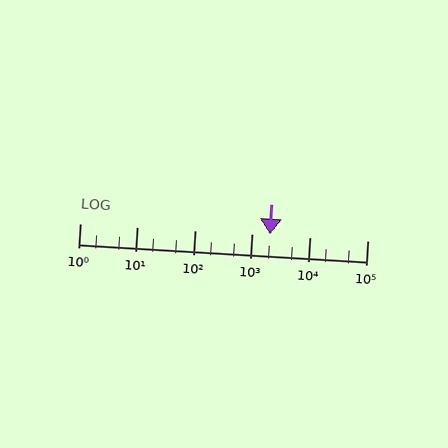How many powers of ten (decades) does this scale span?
The scale spans 5 decades, from 1 to 100000.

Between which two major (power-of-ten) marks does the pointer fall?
The pointer is between 1000 and 10000.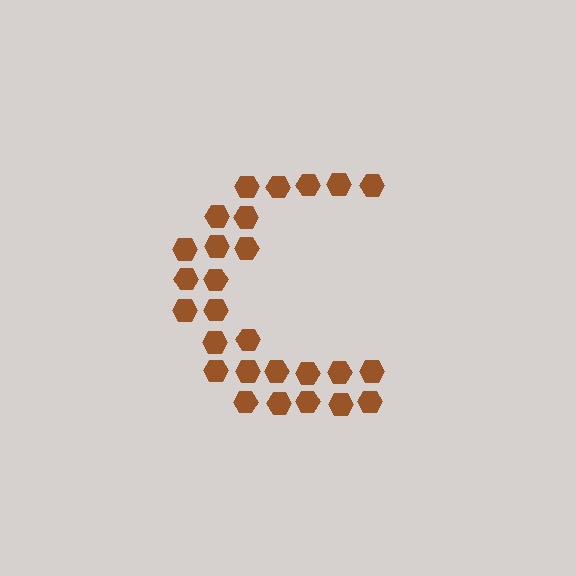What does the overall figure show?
The overall figure shows the letter C.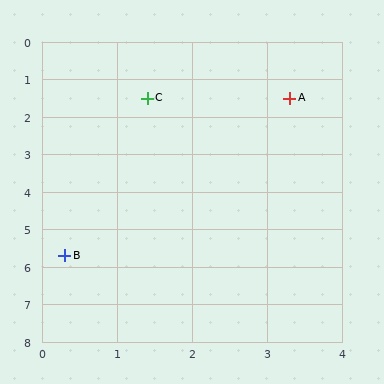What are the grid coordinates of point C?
Point C is at approximately (1.4, 1.5).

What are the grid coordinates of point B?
Point B is at approximately (0.3, 5.7).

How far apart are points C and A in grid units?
Points C and A are about 1.9 grid units apart.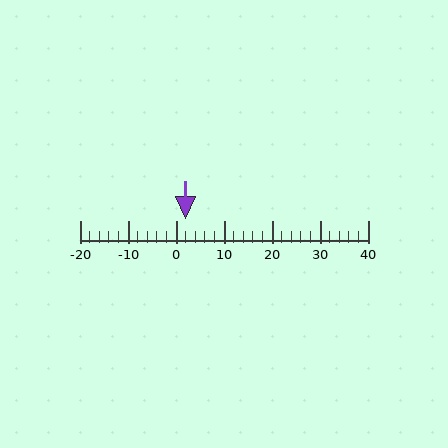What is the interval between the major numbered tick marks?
The major tick marks are spaced 10 units apart.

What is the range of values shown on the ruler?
The ruler shows values from -20 to 40.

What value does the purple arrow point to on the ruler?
The purple arrow points to approximately 2.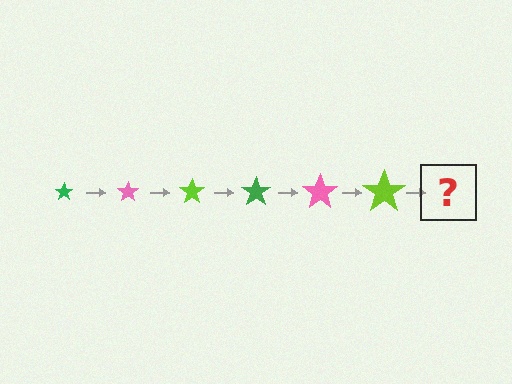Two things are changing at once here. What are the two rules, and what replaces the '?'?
The two rules are that the star grows larger each step and the color cycles through green, pink, and lime. The '?' should be a green star, larger than the previous one.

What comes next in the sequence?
The next element should be a green star, larger than the previous one.